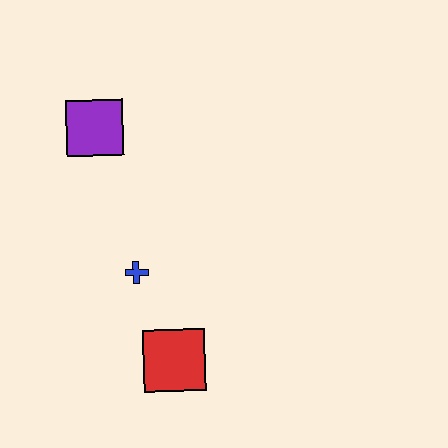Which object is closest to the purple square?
The blue cross is closest to the purple square.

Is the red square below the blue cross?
Yes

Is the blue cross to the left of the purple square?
No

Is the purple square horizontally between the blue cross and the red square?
No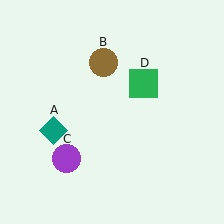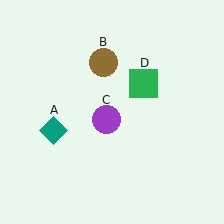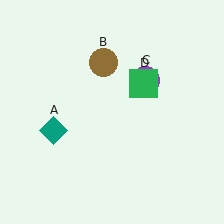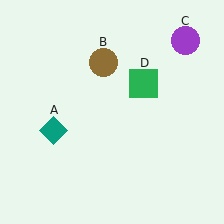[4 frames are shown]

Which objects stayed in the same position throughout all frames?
Teal diamond (object A) and brown circle (object B) and green square (object D) remained stationary.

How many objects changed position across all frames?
1 object changed position: purple circle (object C).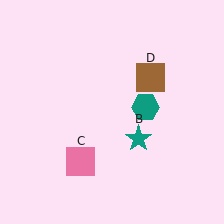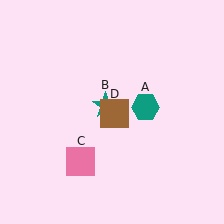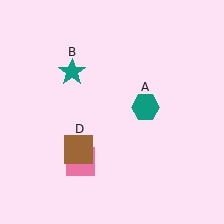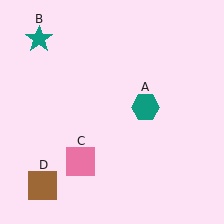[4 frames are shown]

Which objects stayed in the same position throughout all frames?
Teal hexagon (object A) and pink square (object C) remained stationary.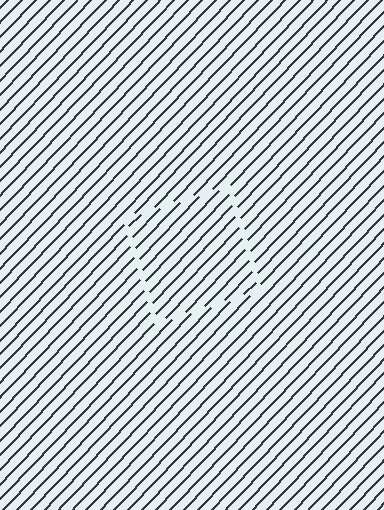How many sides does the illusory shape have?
4 sides — the line-ends trace a square.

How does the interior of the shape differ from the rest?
The interior of the shape contains the same grating, shifted by half a period — the contour is defined by the phase discontinuity where line-ends from the inner and outer gratings abut.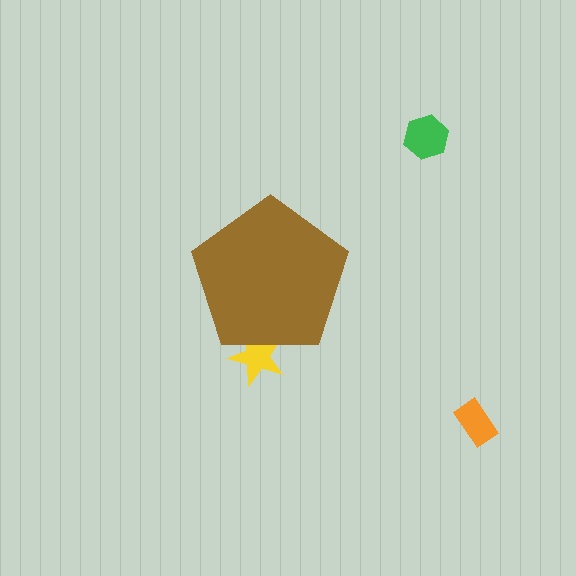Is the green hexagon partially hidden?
No, the green hexagon is fully visible.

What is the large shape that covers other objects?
A brown pentagon.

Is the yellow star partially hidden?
Yes, the yellow star is partially hidden behind the brown pentagon.